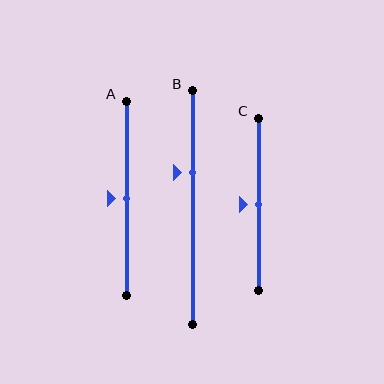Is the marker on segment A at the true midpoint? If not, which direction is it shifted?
Yes, the marker on segment A is at the true midpoint.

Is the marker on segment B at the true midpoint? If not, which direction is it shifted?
No, the marker on segment B is shifted upward by about 15% of the segment length.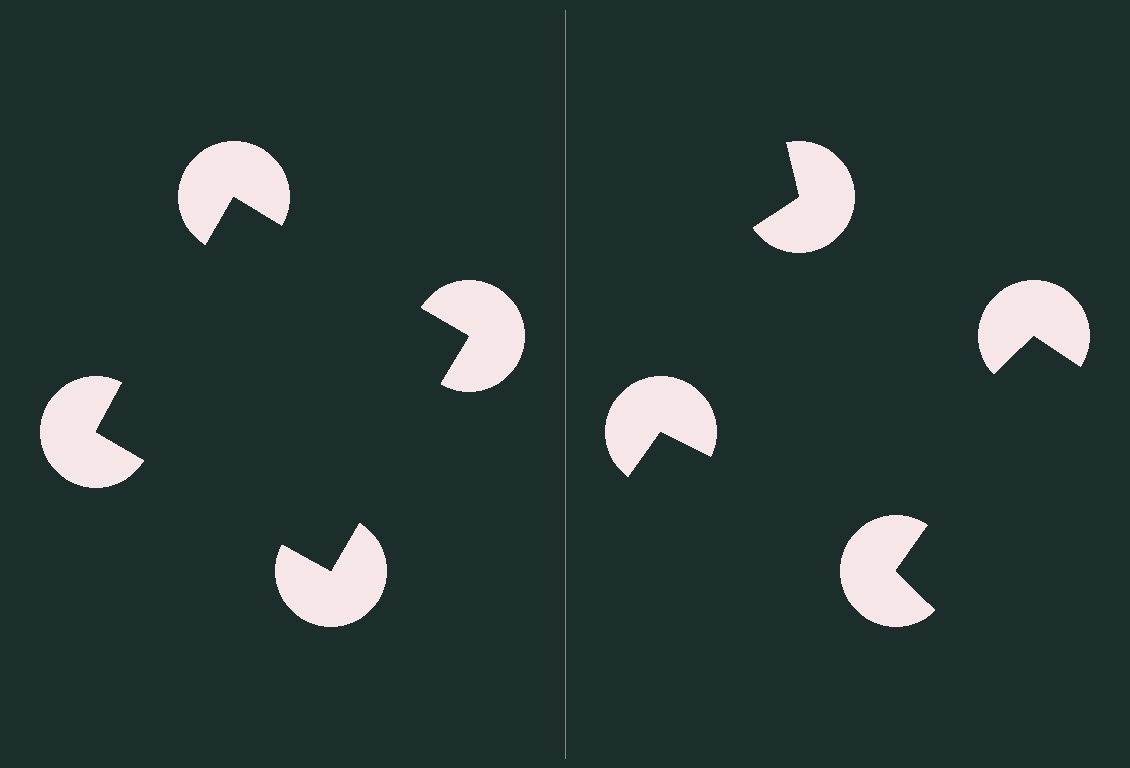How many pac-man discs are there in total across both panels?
8 — 4 on each side.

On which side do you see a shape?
An illusory square appears on the left side. On the right side the wedge cuts are rotated, so no coherent shape forms.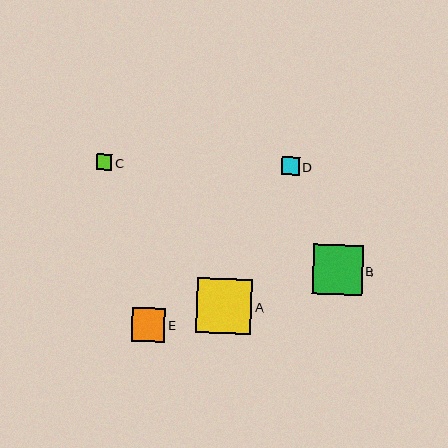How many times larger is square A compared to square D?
Square A is approximately 3.0 times the size of square D.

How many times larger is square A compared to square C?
Square A is approximately 3.6 times the size of square C.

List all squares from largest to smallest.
From largest to smallest: A, B, E, D, C.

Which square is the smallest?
Square C is the smallest with a size of approximately 15 pixels.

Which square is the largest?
Square A is the largest with a size of approximately 55 pixels.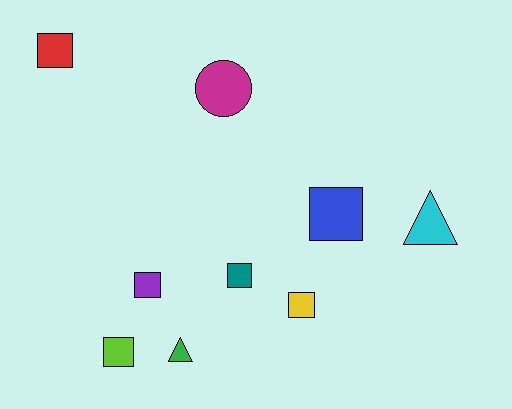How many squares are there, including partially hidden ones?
There are 6 squares.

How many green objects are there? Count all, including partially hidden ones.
There is 1 green object.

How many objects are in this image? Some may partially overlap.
There are 9 objects.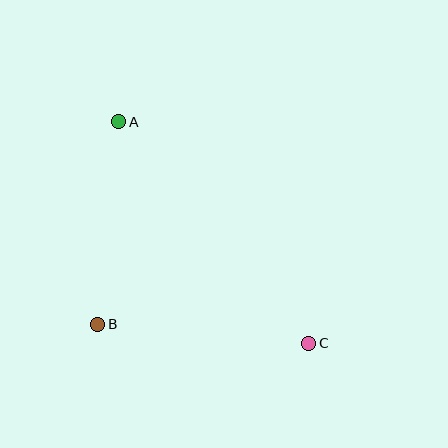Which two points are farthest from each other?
Points A and C are farthest from each other.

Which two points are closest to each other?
Points A and B are closest to each other.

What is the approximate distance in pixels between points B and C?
The distance between B and C is approximately 212 pixels.